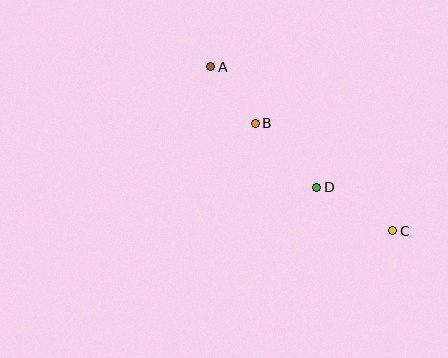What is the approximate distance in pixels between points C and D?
The distance between C and D is approximately 87 pixels.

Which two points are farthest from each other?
Points A and C are farthest from each other.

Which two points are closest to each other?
Points A and B are closest to each other.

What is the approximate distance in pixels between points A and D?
The distance between A and D is approximately 161 pixels.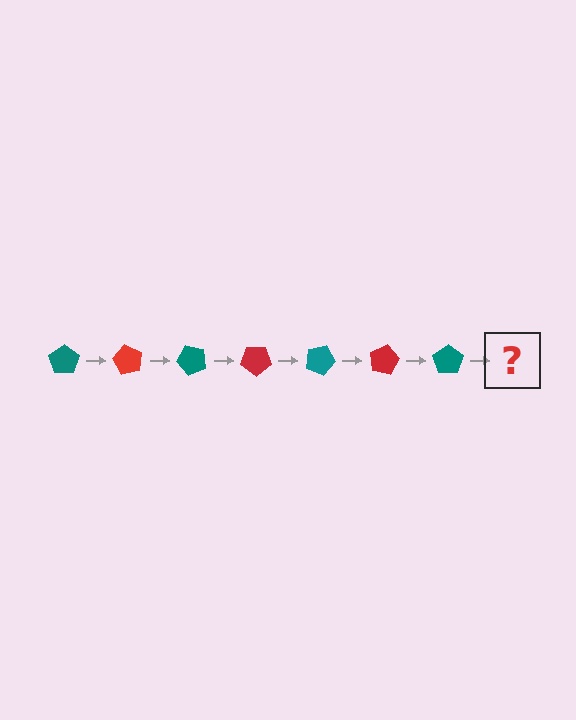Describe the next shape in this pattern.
It should be a red pentagon, rotated 420 degrees from the start.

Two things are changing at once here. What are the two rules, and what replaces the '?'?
The two rules are that it rotates 60 degrees each step and the color cycles through teal and red. The '?' should be a red pentagon, rotated 420 degrees from the start.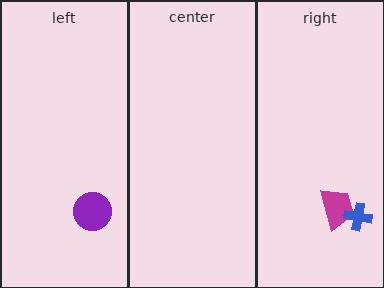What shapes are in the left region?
The purple circle.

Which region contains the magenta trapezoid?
The right region.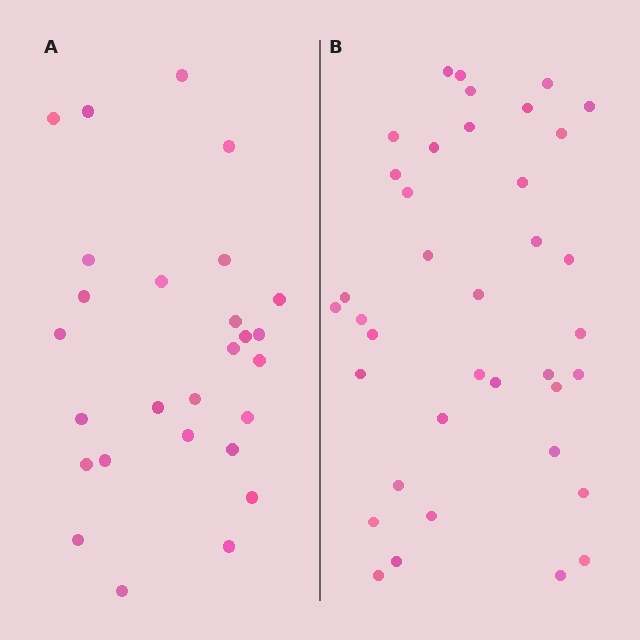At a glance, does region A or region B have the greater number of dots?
Region B (the right region) has more dots.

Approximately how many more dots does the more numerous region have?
Region B has roughly 12 or so more dots than region A.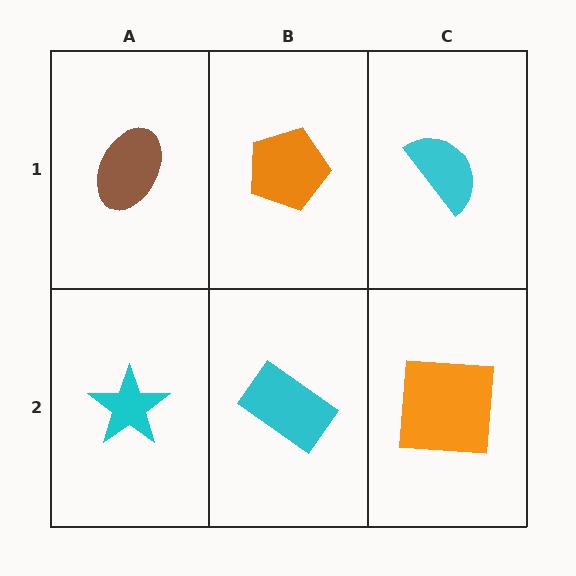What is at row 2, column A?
A cyan star.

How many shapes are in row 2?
3 shapes.